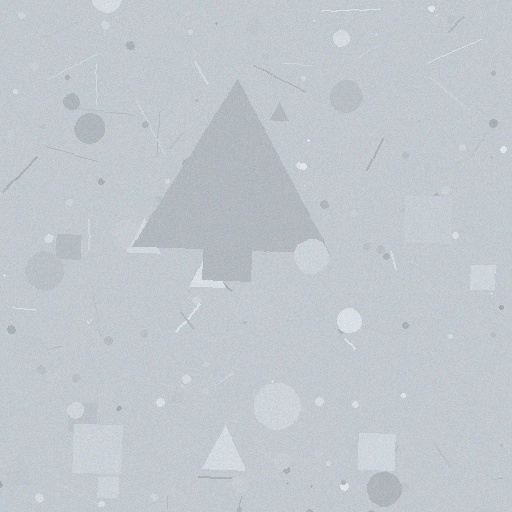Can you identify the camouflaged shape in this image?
The camouflaged shape is a triangle.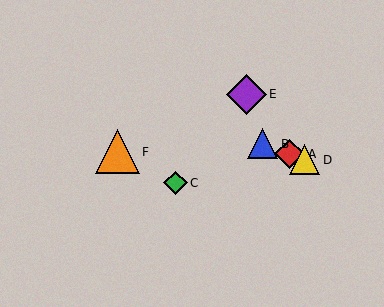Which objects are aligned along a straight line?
Objects A, B, D are aligned along a straight line.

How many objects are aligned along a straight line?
3 objects (A, B, D) are aligned along a straight line.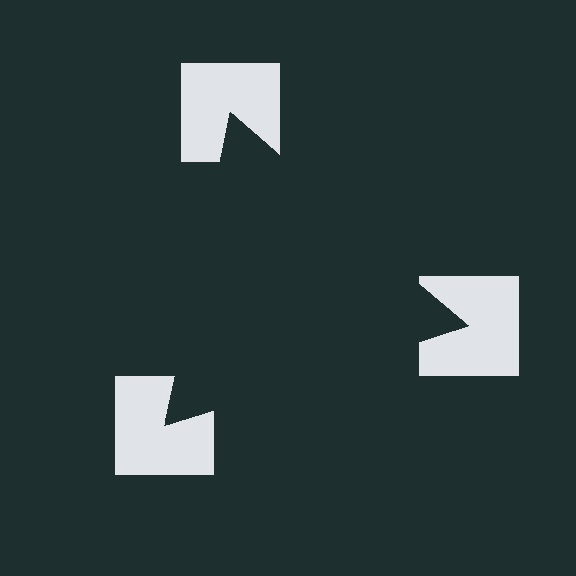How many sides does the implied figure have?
3 sides.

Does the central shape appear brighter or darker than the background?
It typically appears slightly darker than the background, even though no actual brightness change is drawn.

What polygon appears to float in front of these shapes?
An illusory triangle — its edges are inferred from the aligned wedge cuts in the notched squares, not physically drawn.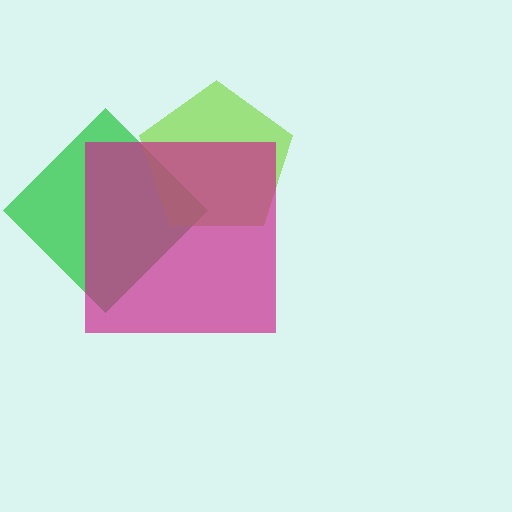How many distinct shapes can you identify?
There are 3 distinct shapes: a green diamond, a lime pentagon, a magenta square.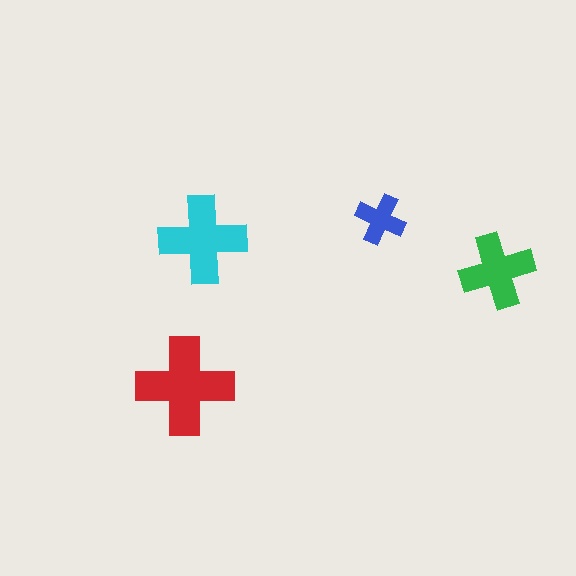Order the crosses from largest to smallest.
the red one, the cyan one, the green one, the blue one.